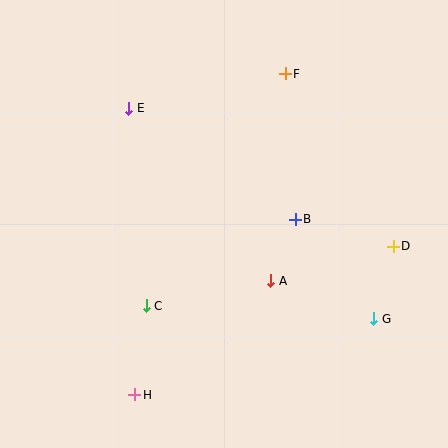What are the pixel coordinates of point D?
Point D is at (393, 246).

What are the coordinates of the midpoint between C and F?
The midpoint between C and F is at (216, 190).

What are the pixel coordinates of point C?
Point C is at (146, 306).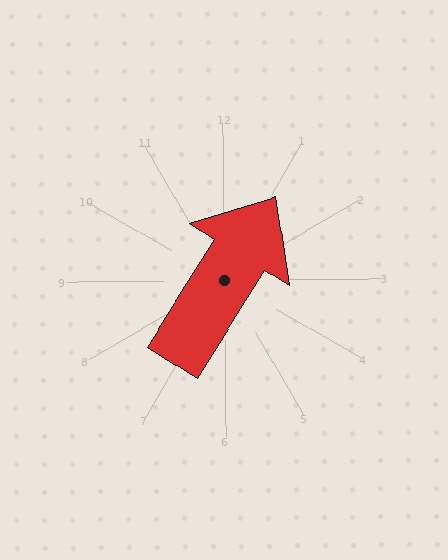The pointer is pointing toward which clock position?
Roughly 1 o'clock.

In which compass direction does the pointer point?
Northeast.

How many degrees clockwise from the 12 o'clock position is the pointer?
Approximately 32 degrees.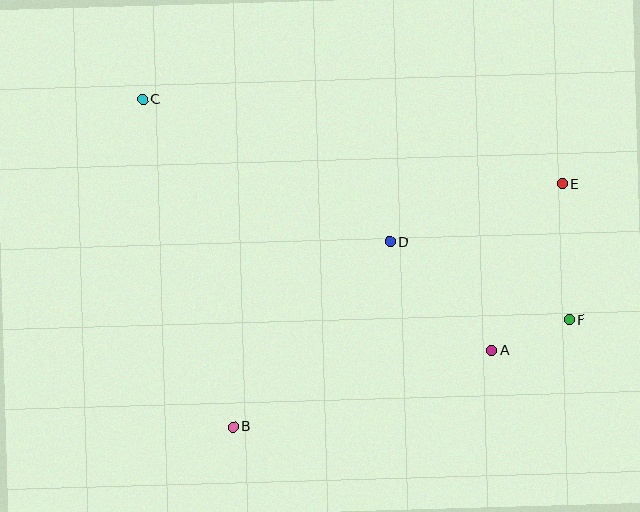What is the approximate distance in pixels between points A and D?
The distance between A and D is approximately 149 pixels.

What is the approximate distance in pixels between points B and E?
The distance between B and E is approximately 409 pixels.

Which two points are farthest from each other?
Points C and F are farthest from each other.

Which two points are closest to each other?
Points A and F are closest to each other.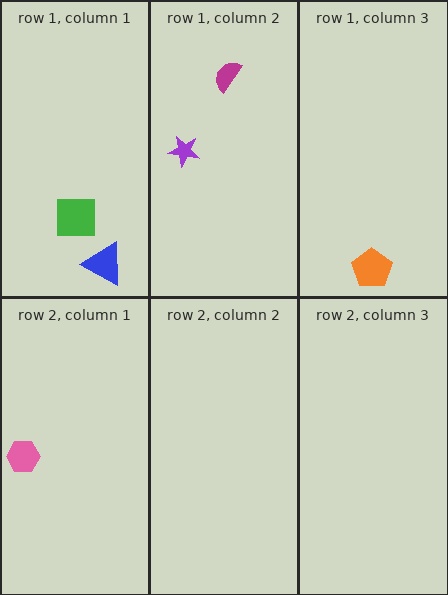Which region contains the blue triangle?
The row 1, column 1 region.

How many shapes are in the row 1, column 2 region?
2.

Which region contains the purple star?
The row 1, column 2 region.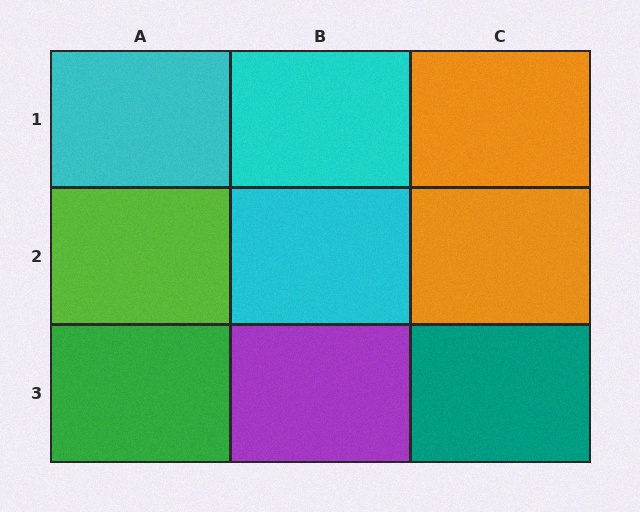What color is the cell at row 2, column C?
Orange.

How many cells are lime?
1 cell is lime.